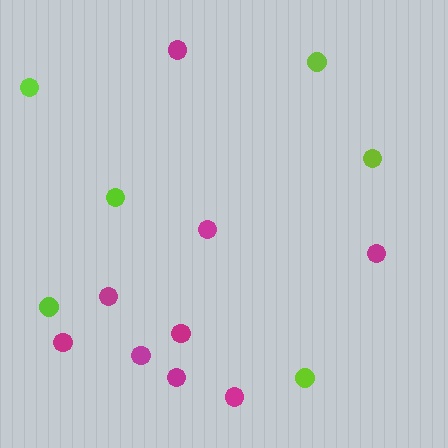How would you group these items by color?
There are 2 groups: one group of lime circles (6) and one group of magenta circles (9).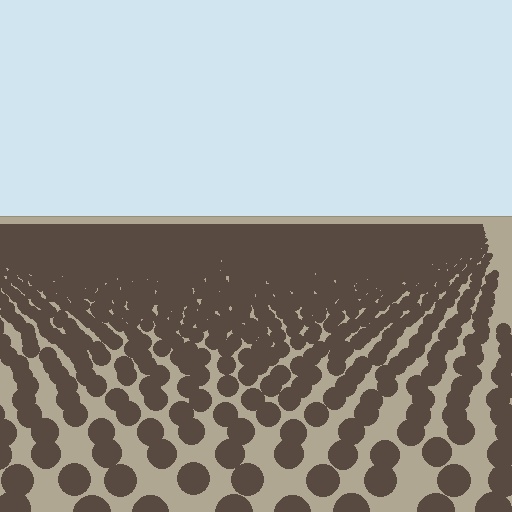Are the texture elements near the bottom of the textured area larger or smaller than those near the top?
Larger. Near the bottom, elements are closer to the viewer and appear at a bigger on-screen size.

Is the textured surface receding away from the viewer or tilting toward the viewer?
The surface is receding away from the viewer. Texture elements get smaller and denser toward the top.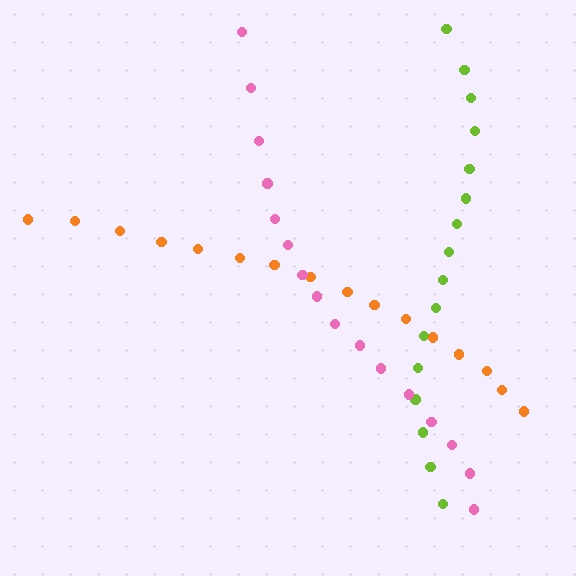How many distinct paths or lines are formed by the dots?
There are 3 distinct paths.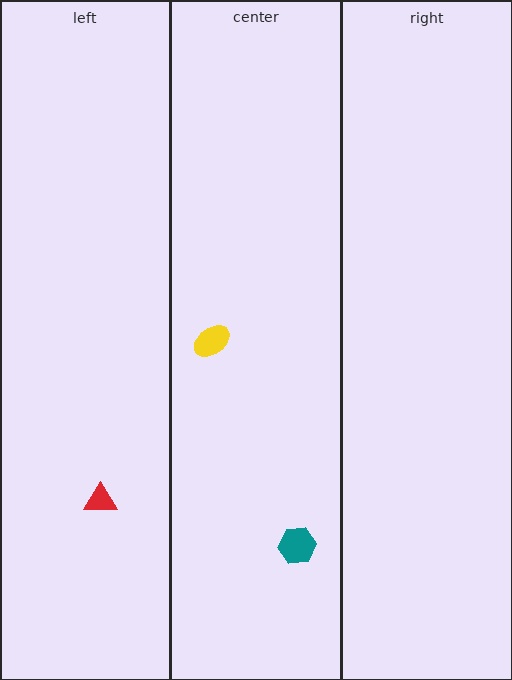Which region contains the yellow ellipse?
The center region.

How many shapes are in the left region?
1.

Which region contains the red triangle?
The left region.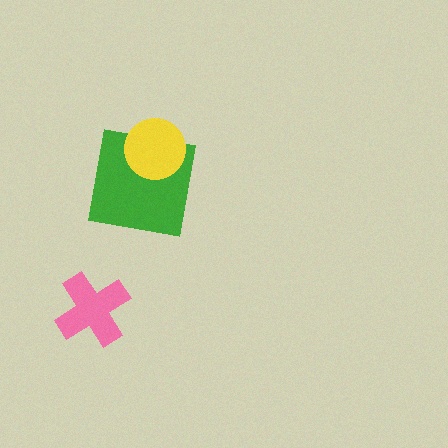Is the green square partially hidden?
Yes, it is partially covered by another shape.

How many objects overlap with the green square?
1 object overlaps with the green square.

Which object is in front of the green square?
The yellow circle is in front of the green square.